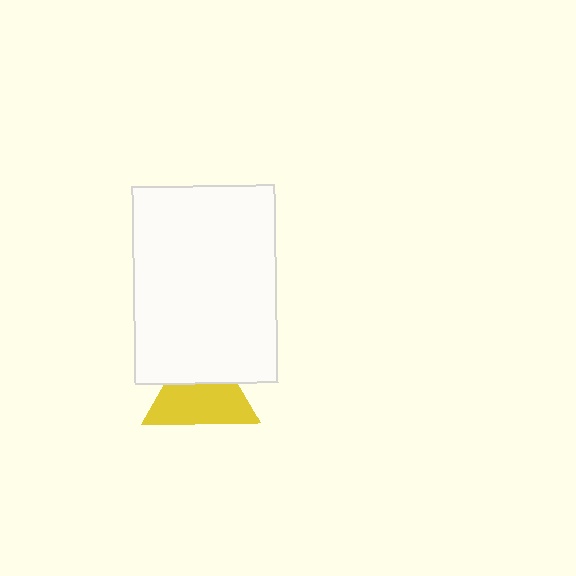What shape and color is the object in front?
The object in front is a white rectangle.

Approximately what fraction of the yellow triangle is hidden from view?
Roughly 38% of the yellow triangle is hidden behind the white rectangle.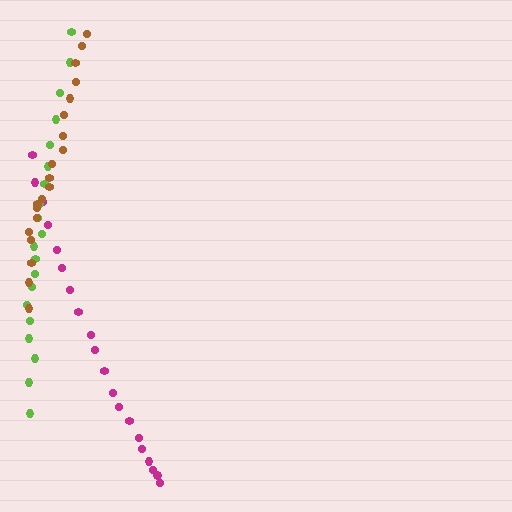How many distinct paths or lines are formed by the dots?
There are 3 distinct paths.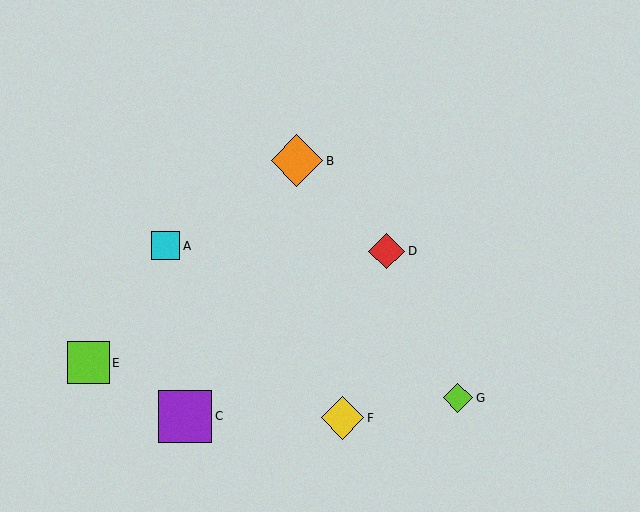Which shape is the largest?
The purple square (labeled C) is the largest.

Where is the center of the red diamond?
The center of the red diamond is at (387, 251).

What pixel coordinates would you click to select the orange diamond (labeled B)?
Click at (297, 161) to select the orange diamond B.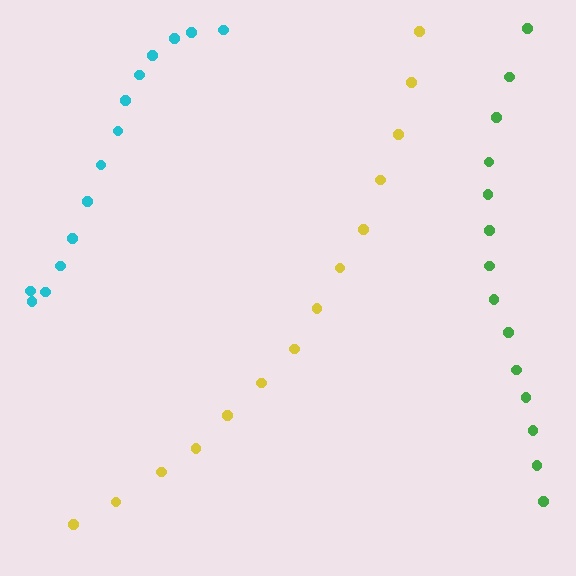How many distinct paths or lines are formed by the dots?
There are 3 distinct paths.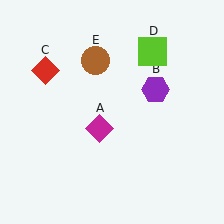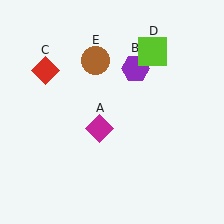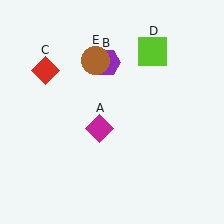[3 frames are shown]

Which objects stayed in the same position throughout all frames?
Magenta diamond (object A) and red diamond (object C) and lime square (object D) and brown circle (object E) remained stationary.